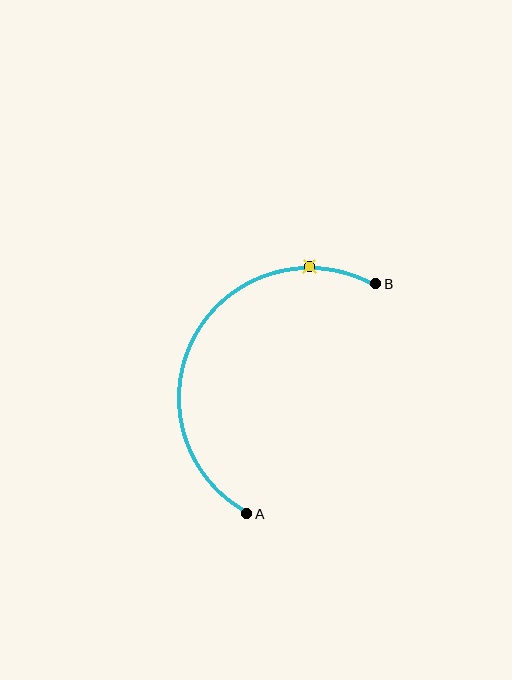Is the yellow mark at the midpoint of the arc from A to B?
No. The yellow mark lies on the arc but is closer to endpoint B. The arc midpoint would be at the point on the curve equidistant along the arc from both A and B.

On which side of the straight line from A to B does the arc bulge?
The arc bulges to the left of the straight line connecting A and B.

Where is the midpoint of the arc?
The arc midpoint is the point on the curve farthest from the straight line joining A and B. It sits to the left of that line.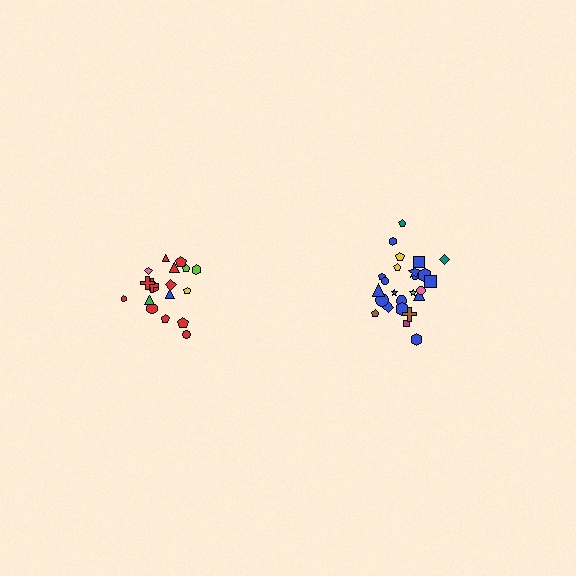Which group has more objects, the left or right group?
The right group.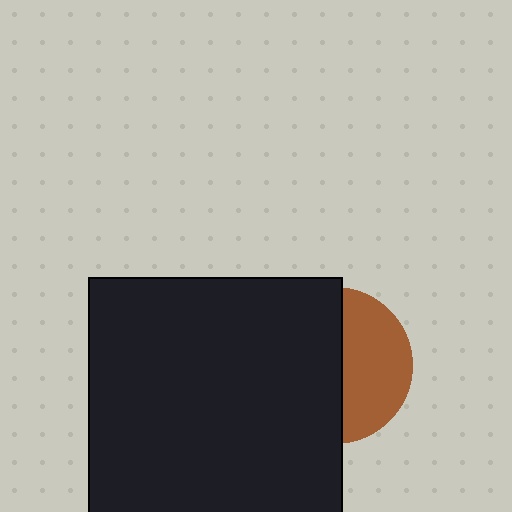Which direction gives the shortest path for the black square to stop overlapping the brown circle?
Moving left gives the shortest separation.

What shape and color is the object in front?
The object in front is a black square.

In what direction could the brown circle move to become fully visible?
The brown circle could move right. That would shift it out from behind the black square entirely.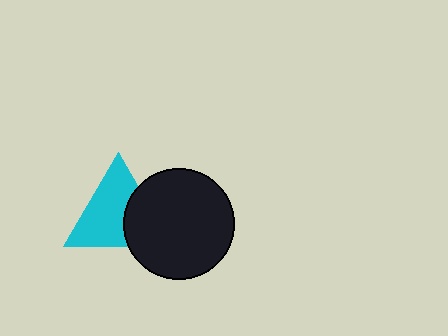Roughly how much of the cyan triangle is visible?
Most of it is visible (roughly 66%).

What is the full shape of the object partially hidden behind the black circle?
The partially hidden object is a cyan triangle.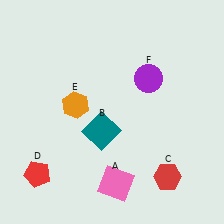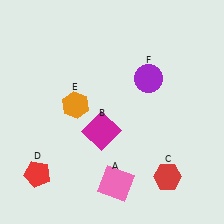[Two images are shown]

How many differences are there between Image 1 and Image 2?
There is 1 difference between the two images.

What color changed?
The square (B) changed from teal in Image 1 to magenta in Image 2.